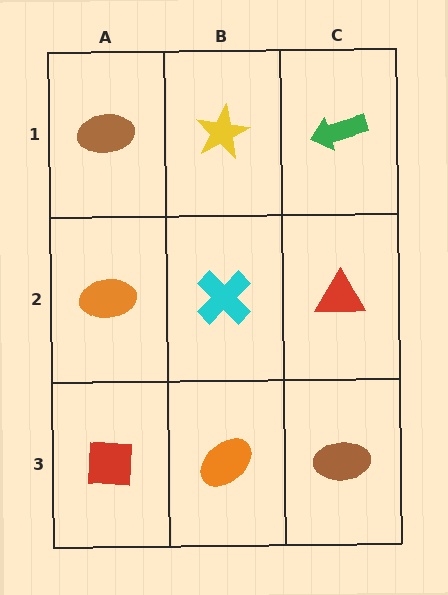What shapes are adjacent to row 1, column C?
A red triangle (row 2, column C), a yellow star (row 1, column B).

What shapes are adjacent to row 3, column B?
A cyan cross (row 2, column B), a red square (row 3, column A), a brown ellipse (row 3, column C).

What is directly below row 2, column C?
A brown ellipse.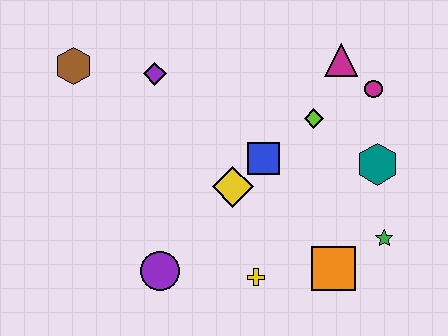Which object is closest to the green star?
The orange square is closest to the green star.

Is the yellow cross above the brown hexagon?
No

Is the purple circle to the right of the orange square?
No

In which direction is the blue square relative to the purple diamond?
The blue square is to the right of the purple diamond.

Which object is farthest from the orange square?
The brown hexagon is farthest from the orange square.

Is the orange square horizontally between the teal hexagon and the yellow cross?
Yes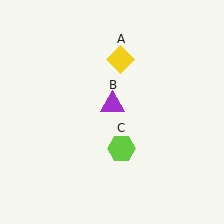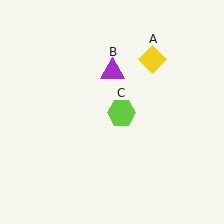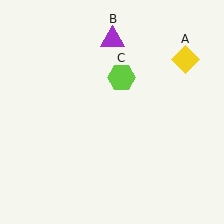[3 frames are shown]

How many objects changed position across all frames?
3 objects changed position: yellow diamond (object A), purple triangle (object B), lime hexagon (object C).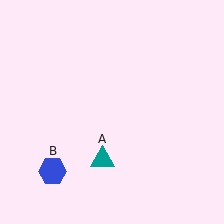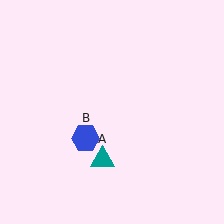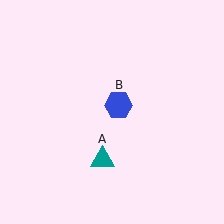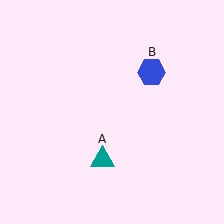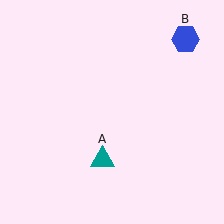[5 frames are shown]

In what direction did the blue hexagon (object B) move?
The blue hexagon (object B) moved up and to the right.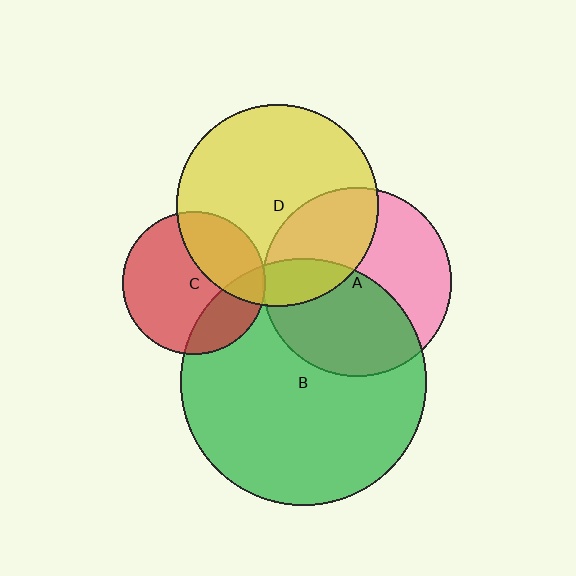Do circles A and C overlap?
Yes.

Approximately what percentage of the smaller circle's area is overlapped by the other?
Approximately 5%.